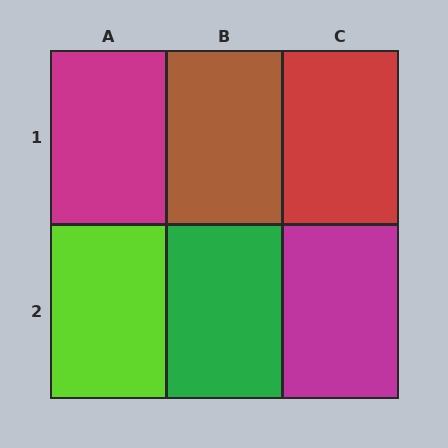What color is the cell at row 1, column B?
Brown.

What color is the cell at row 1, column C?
Red.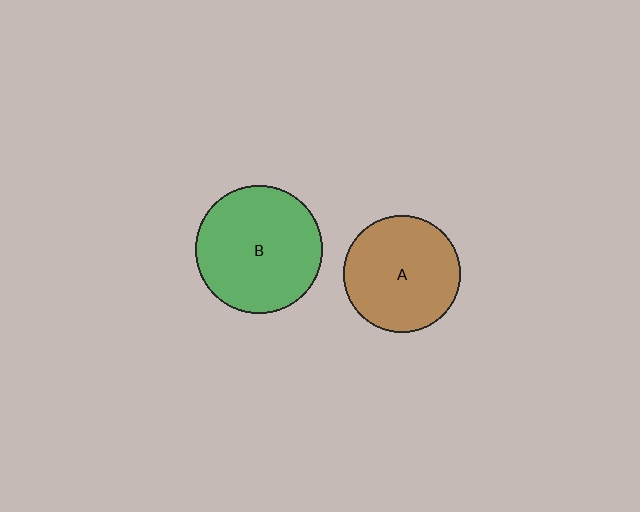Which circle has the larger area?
Circle B (green).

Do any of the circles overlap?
No, none of the circles overlap.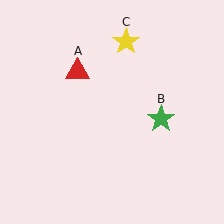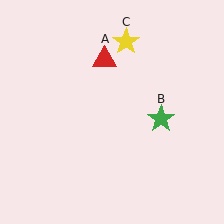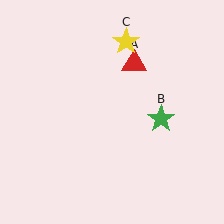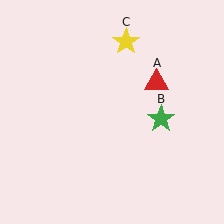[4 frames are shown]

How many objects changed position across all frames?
1 object changed position: red triangle (object A).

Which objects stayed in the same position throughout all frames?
Green star (object B) and yellow star (object C) remained stationary.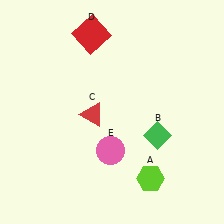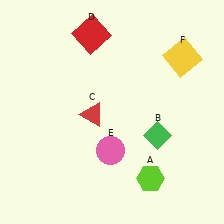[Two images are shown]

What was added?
A yellow square (F) was added in Image 2.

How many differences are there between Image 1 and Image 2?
There is 1 difference between the two images.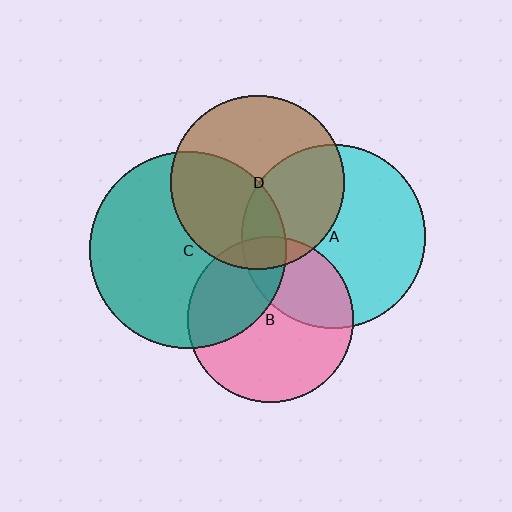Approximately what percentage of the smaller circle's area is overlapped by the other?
Approximately 40%.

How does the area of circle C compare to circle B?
Approximately 1.4 times.